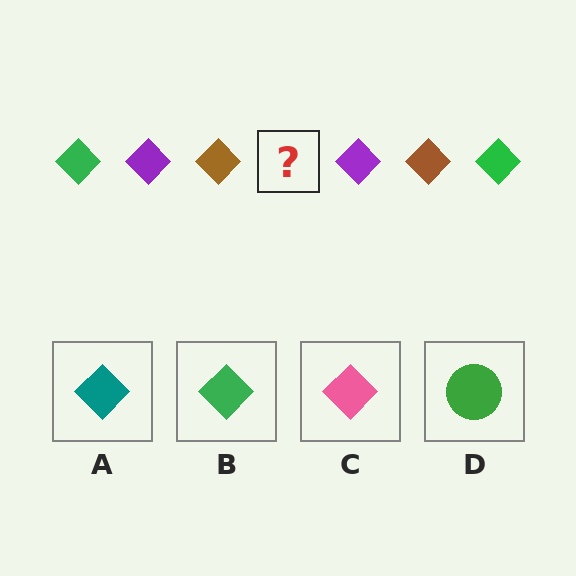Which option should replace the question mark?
Option B.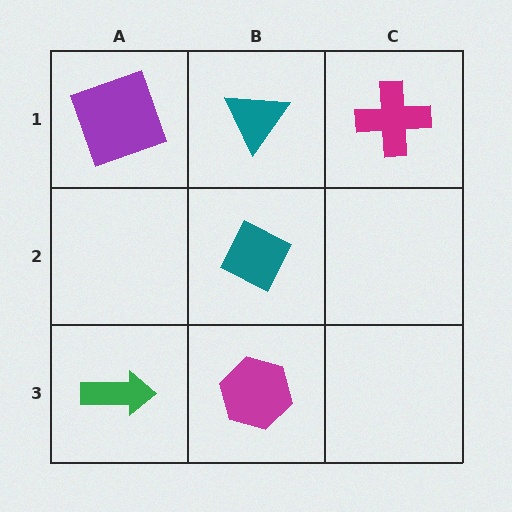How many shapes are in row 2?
1 shape.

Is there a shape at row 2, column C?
No, that cell is empty.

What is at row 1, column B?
A teal triangle.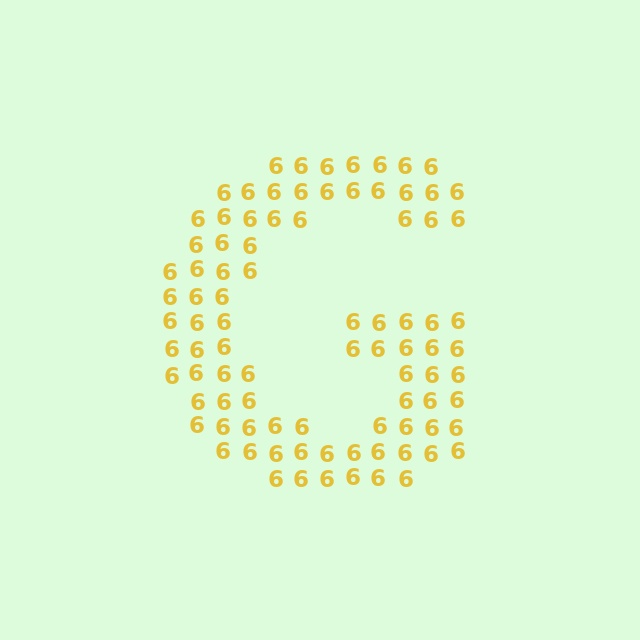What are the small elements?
The small elements are digit 6's.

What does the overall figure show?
The overall figure shows the letter G.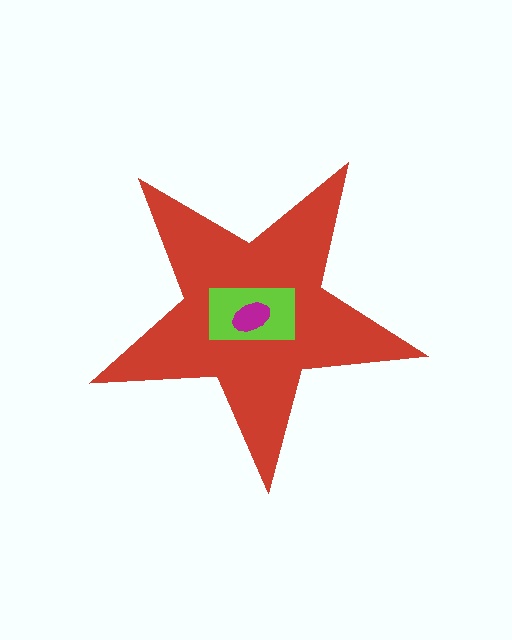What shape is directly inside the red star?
The lime rectangle.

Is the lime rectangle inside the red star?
Yes.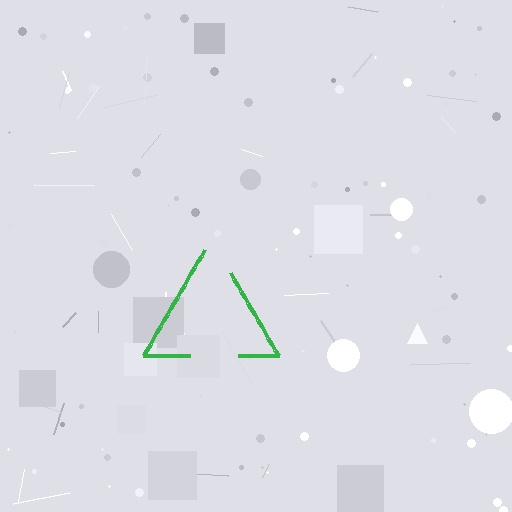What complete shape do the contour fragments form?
The contour fragments form a triangle.